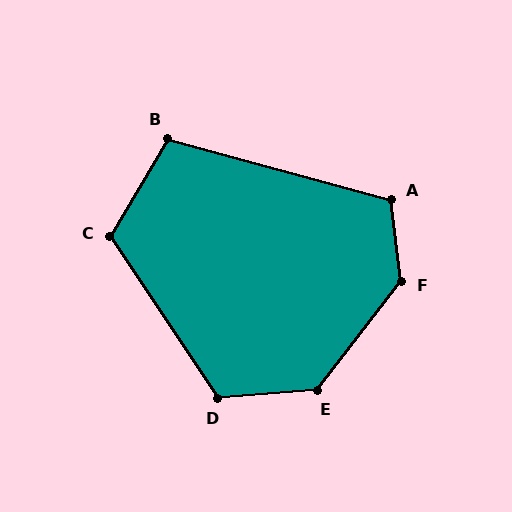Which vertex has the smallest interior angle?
B, at approximately 105 degrees.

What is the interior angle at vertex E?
Approximately 132 degrees (obtuse).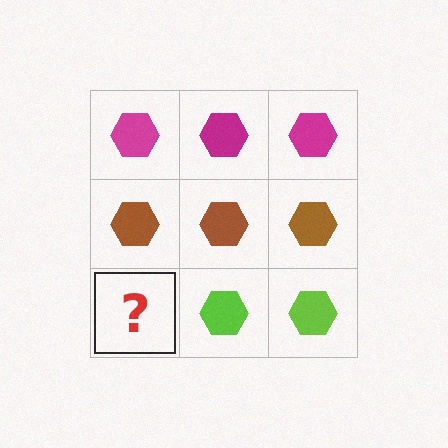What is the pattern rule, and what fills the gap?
The rule is that each row has a consistent color. The gap should be filled with a lime hexagon.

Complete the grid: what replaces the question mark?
The question mark should be replaced with a lime hexagon.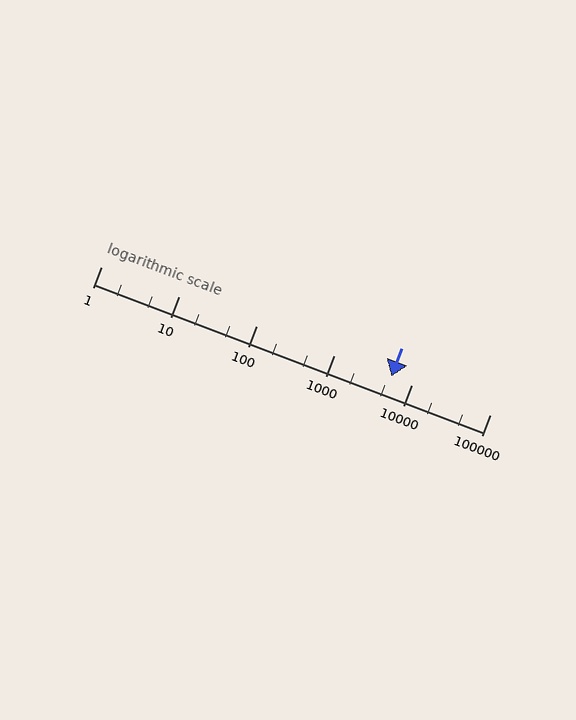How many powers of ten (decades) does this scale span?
The scale spans 5 decades, from 1 to 100000.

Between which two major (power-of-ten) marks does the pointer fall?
The pointer is between 1000 and 10000.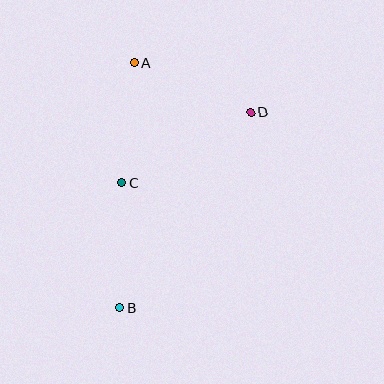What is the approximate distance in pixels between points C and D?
The distance between C and D is approximately 147 pixels.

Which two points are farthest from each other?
Points A and B are farthest from each other.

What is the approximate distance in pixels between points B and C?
The distance between B and C is approximately 125 pixels.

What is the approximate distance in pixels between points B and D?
The distance between B and D is approximately 236 pixels.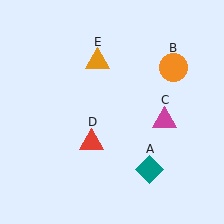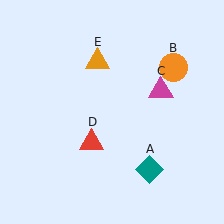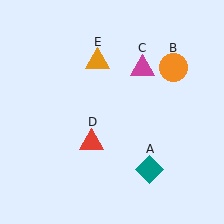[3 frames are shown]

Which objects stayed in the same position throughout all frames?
Teal diamond (object A) and orange circle (object B) and red triangle (object D) and orange triangle (object E) remained stationary.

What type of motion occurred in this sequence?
The magenta triangle (object C) rotated counterclockwise around the center of the scene.